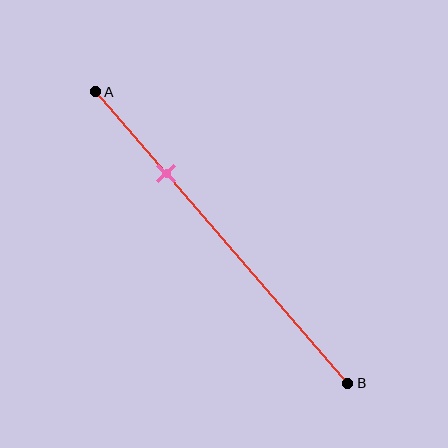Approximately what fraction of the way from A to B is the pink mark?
The pink mark is approximately 30% of the way from A to B.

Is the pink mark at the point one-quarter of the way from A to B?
No, the mark is at about 30% from A, not at the 25% one-quarter point.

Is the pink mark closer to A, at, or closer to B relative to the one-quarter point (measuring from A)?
The pink mark is closer to point B than the one-quarter point of segment AB.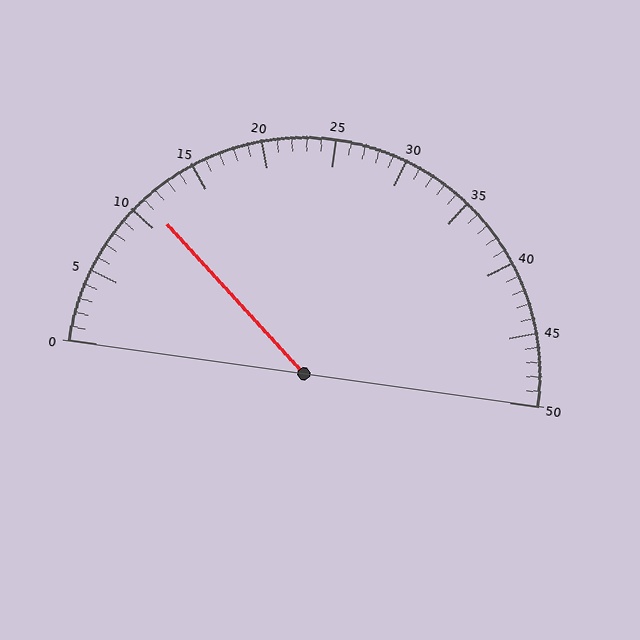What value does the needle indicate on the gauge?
The needle indicates approximately 11.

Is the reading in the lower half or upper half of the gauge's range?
The reading is in the lower half of the range (0 to 50).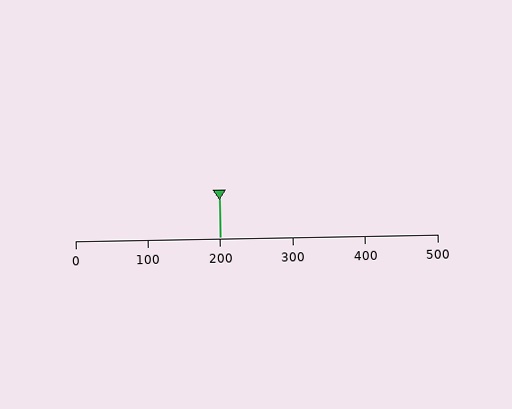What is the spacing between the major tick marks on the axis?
The major ticks are spaced 100 apart.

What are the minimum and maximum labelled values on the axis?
The axis runs from 0 to 500.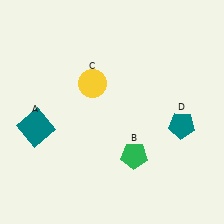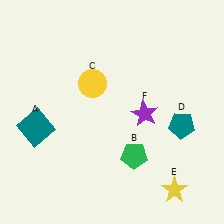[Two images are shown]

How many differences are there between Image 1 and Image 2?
There are 2 differences between the two images.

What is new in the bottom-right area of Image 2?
A purple star (F) was added in the bottom-right area of Image 2.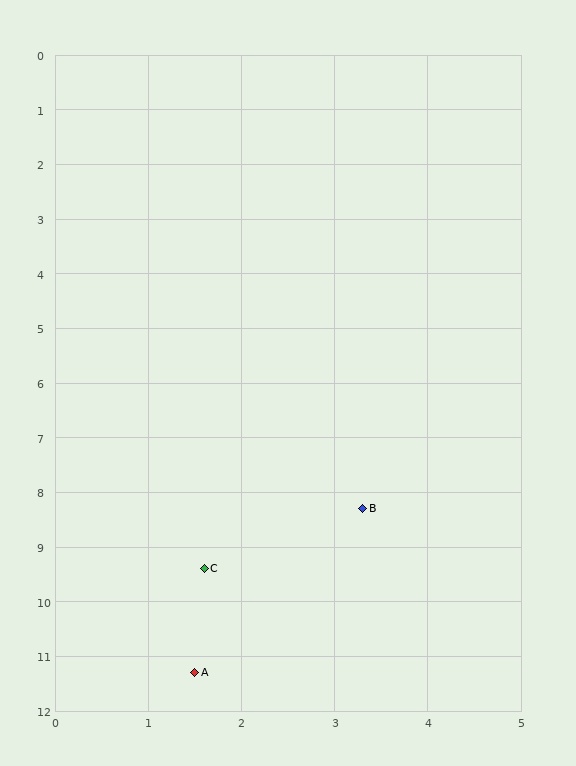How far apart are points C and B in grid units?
Points C and B are about 2.0 grid units apart.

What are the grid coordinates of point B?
Point B is at approximately (3.3, 8.3).